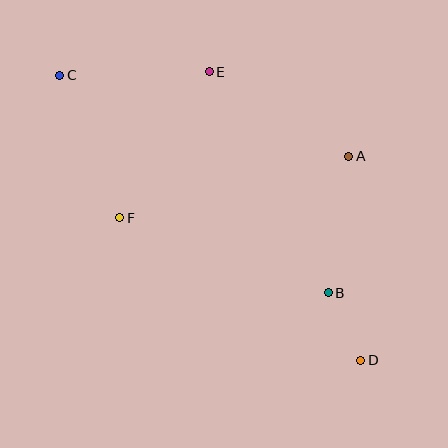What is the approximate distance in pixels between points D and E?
The distance between D and E is approximately 326 pixels.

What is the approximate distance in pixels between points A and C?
The distance between A and C is approximately 300 pixels.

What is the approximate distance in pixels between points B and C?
The distance between B and C is approximately 346 pixels.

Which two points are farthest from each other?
Points C and D are farthest from each other.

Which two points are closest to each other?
Points B and D are closest to each other.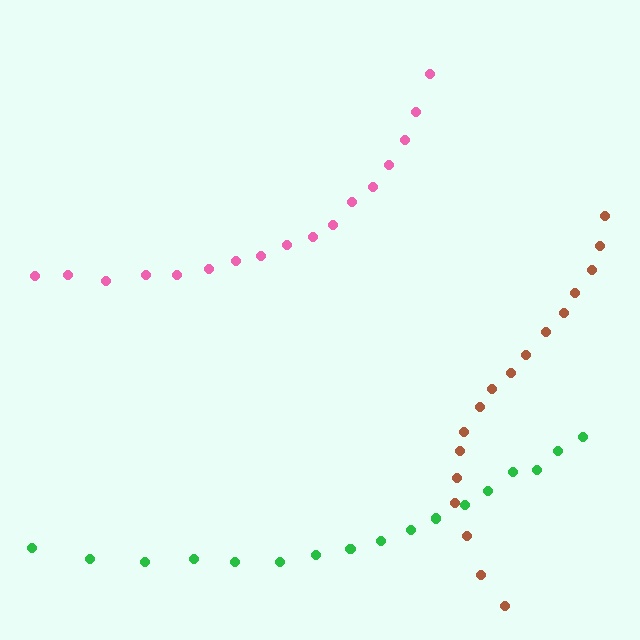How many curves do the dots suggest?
There are 3 distinct paths.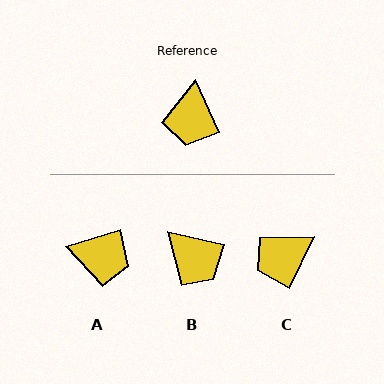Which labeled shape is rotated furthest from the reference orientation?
A, about 81 degrees away.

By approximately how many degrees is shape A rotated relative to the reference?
Approximately 81 degrees counter-clockwise.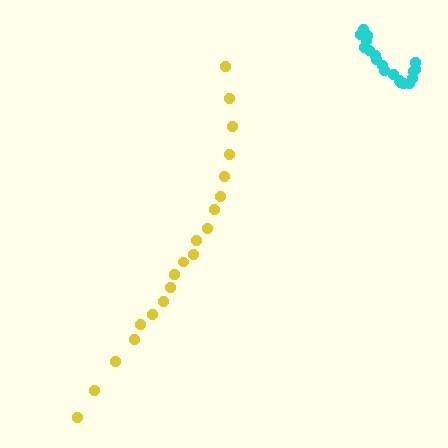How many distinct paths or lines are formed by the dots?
There are 2 distinct paths.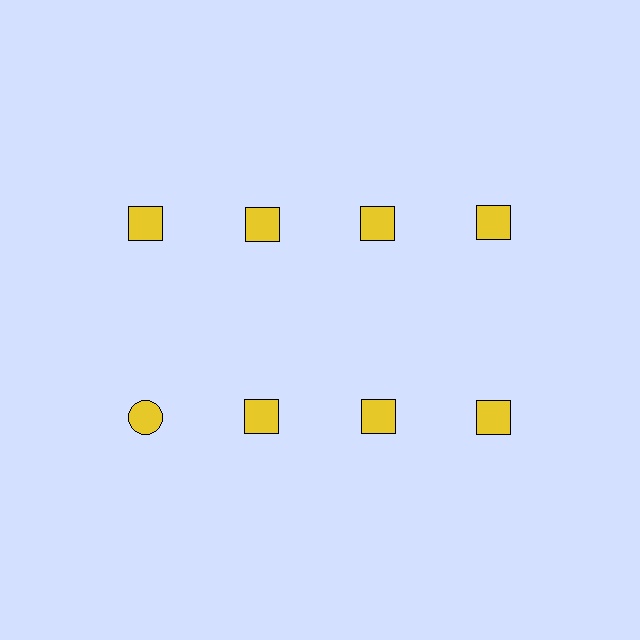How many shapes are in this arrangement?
There are 8 shapes arranged in a grid pattern.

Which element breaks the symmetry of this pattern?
The yellow circle in the second row, leftmost column breaks the symmetry. All other shapes are yellow squares.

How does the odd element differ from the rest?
It has a different shape: circle instead of square.